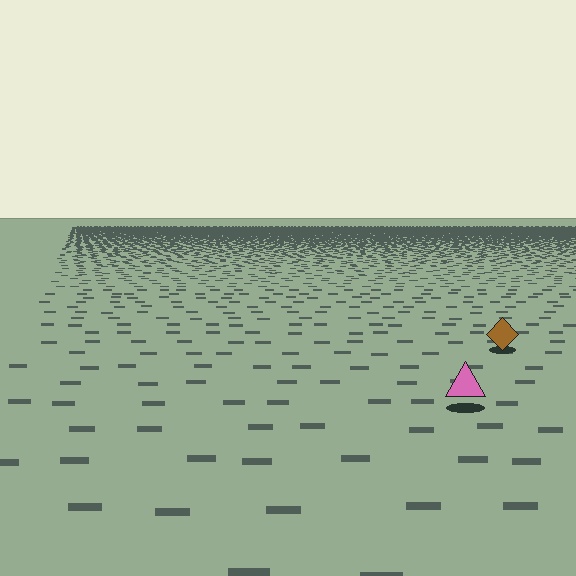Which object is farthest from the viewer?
The brown diamond is farthest from the viewer. It appears smaller and the ground texture around it is denser.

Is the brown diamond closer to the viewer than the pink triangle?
No. The pink triangle is closer — you can tell from the texture gradient: the ground texture is coarser near it.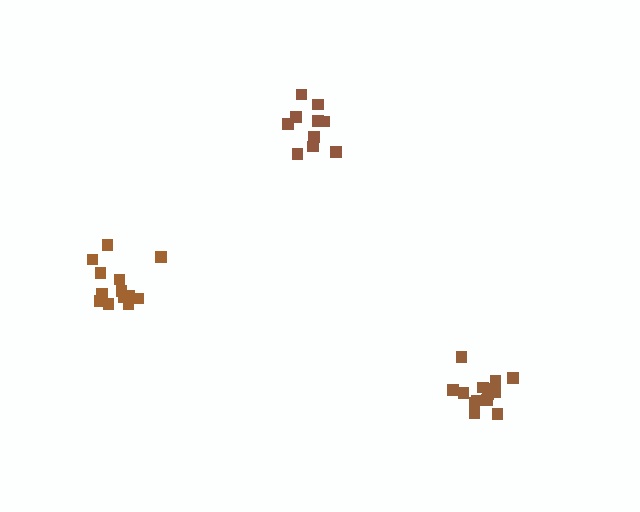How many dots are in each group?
Group 1: 14 dots, Group 2: 13 dots, Group 3: 10 dots (37 total).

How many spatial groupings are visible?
There are 3 spatial groupings.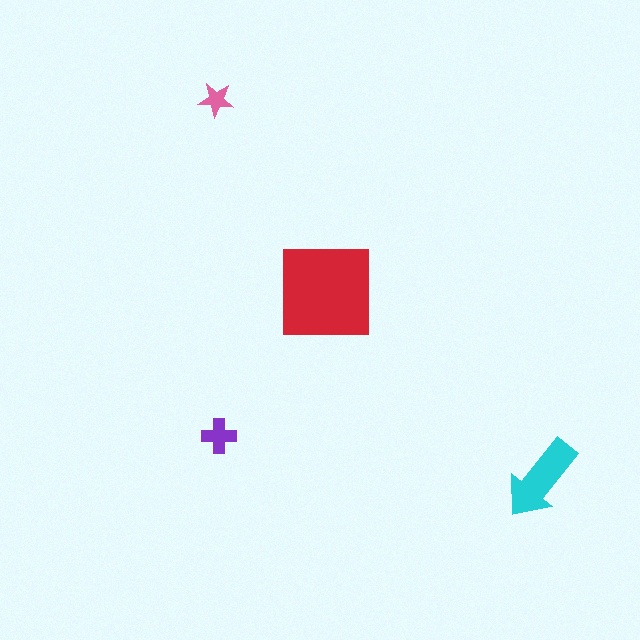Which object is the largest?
The red square.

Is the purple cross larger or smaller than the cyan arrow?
Smaller.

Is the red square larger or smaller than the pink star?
Larger.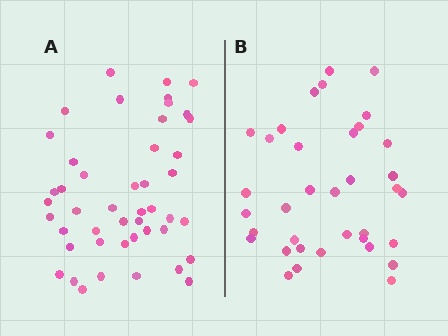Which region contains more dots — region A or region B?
Region A (the left region) has more dots.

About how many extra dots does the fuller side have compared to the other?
Region A has roughly 10 or so more dots than region B.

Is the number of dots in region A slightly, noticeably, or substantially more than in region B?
Region A has noticeably more, but not dramatically so. The ratio is roughly 1.3 to 1.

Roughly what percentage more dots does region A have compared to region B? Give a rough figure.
About 30% more.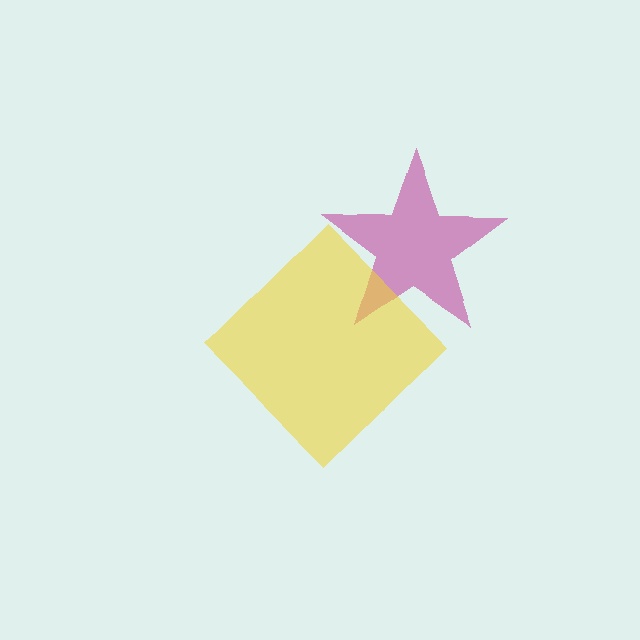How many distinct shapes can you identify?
There are 2 distinct shapes: a magenta star, a yellow diamond.